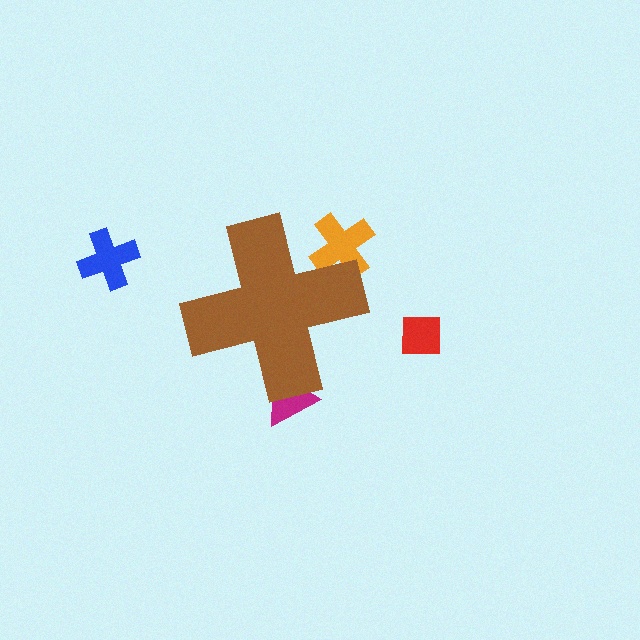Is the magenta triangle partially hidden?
Yes, the magenta triangle is partially hidden behind the brown cross.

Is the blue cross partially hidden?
No, the blue cross is fully visible.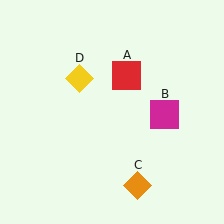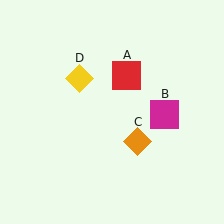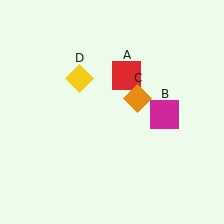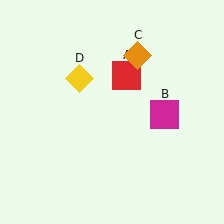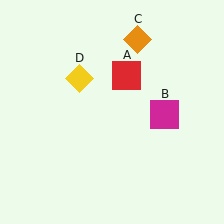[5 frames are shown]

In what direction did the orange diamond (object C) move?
The orange diamond (object C) moved up.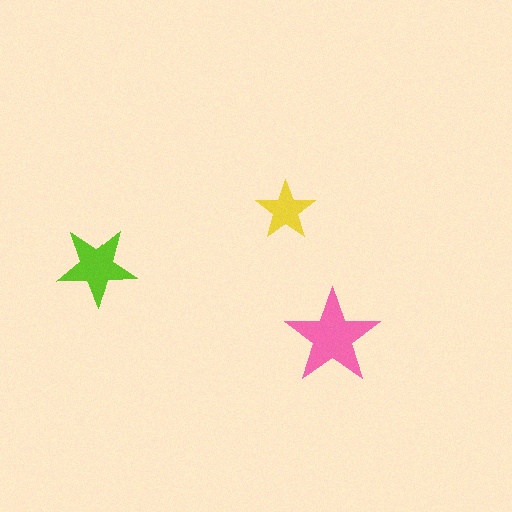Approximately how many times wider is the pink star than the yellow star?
About 1.5 times wider.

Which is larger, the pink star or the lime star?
The pink one.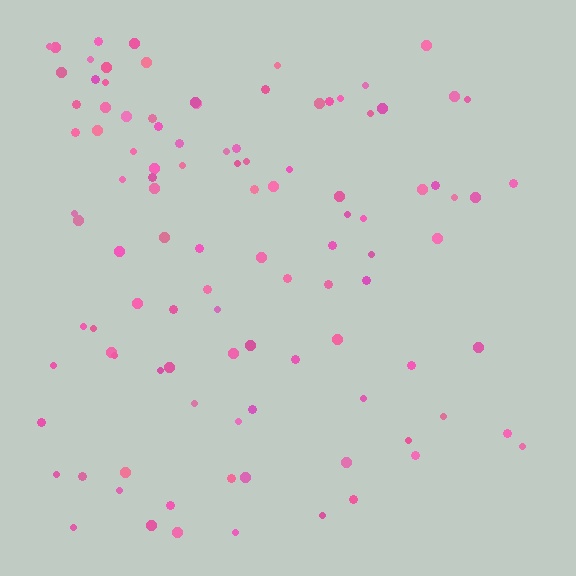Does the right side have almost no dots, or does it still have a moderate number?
Still a moderate number, just noticeably fewer than the left.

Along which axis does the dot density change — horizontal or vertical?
Horizontal.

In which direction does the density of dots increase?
From right to left, with the left side densest.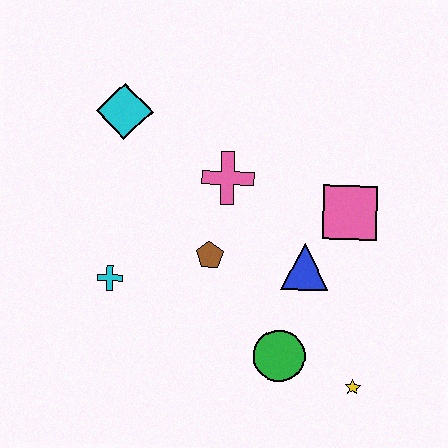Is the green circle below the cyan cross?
Yes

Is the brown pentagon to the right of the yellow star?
No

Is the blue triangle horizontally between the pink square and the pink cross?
Yes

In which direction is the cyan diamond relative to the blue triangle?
The cyan diamond is to the left of the blue triangle.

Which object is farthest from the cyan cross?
The yellow star is farthest from the cyan cross.